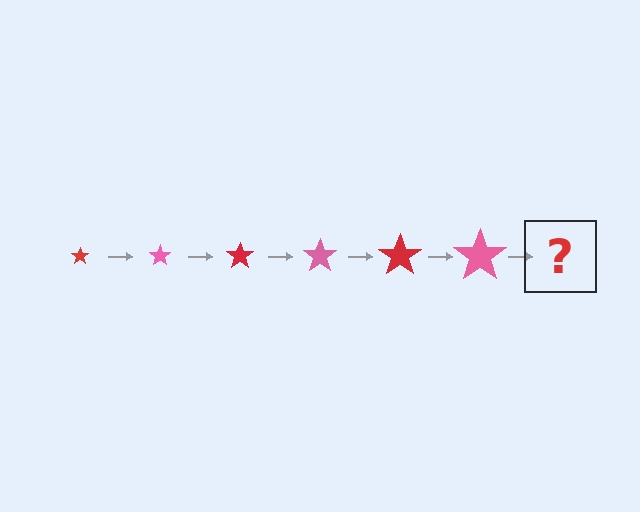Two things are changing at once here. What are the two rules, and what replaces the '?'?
The two rules are that the star grows larger each step and the color cycles through red and pink. The '?' should be a red star, larger than the previous one.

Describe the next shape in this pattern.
It should be a red star, larger than the previous one.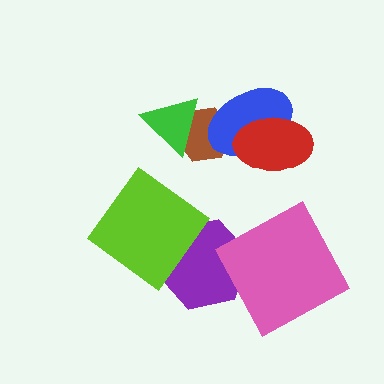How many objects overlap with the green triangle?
1 object overlaps with the green triangle.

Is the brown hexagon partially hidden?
Yes, it is partially covered by another shape.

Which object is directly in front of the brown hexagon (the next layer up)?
The blue ellipse is directly in front of the brown hexagon.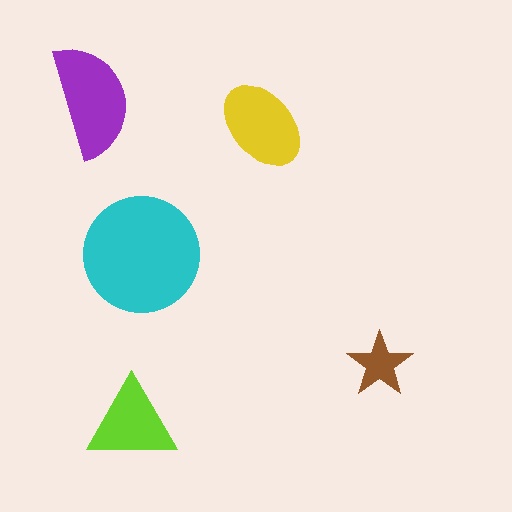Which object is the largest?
The cyan circle.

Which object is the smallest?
The brown star.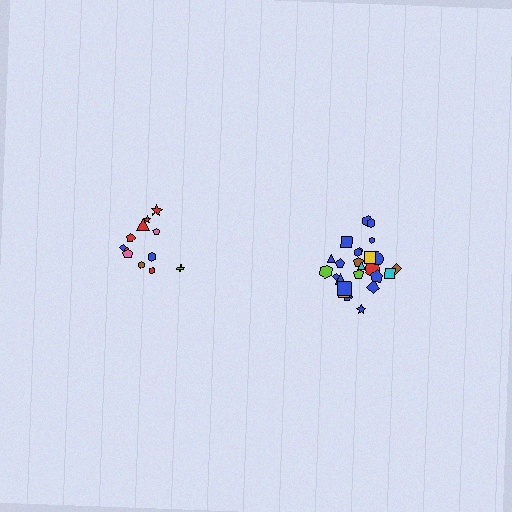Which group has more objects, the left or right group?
The right group.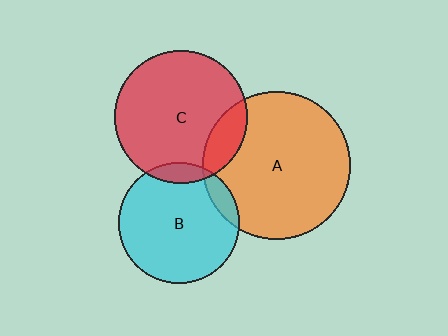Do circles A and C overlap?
Yes.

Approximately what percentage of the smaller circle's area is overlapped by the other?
Approximately 15%.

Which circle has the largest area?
Circle A (orange).